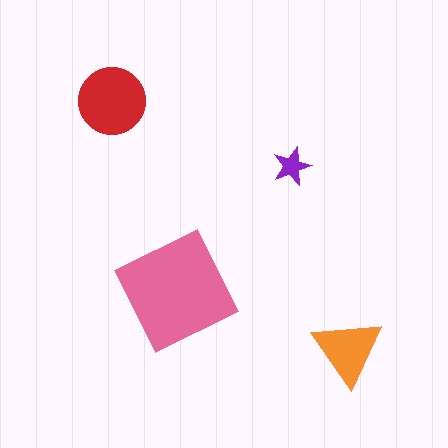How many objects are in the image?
There are 4 objects in the image.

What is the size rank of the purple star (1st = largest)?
4th.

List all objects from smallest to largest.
The purple star, the orange triangle, the red circle, the pink diamond.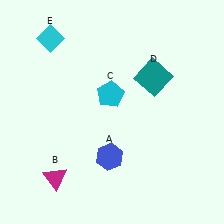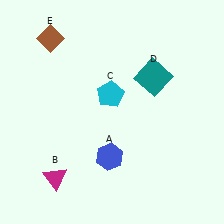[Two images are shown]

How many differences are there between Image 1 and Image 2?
There is 1 difference between the two images.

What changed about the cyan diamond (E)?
In Image 1, E is cyan. In Image 2, it changed to brown.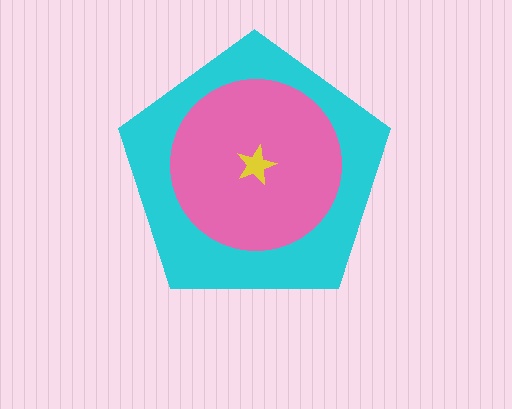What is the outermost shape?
The cyan pentagon.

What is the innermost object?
The yellow star.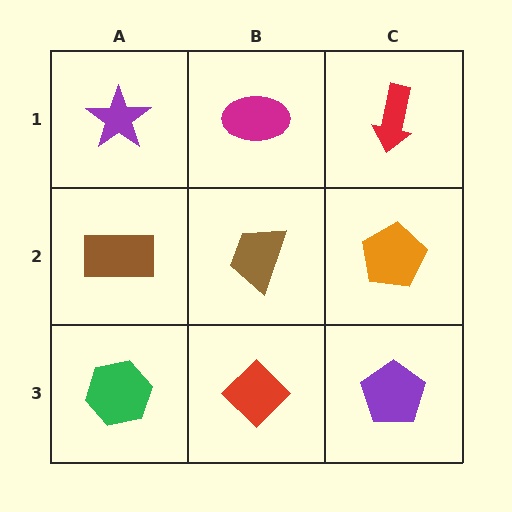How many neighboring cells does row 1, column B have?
3.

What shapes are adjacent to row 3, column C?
An orange pentagon (row 2, column C), a red diamond (row 3, column B).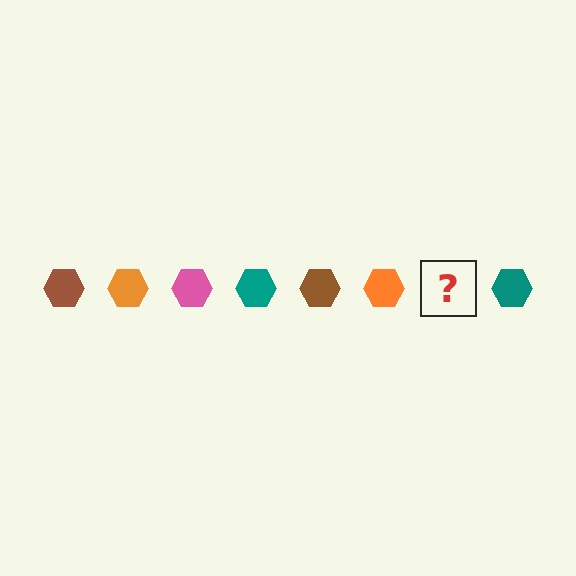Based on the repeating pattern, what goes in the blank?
The blank should be a pink hexagon.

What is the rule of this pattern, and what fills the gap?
The rule is that the pattern cycles through brown, orange, pink, teal hexagons. The gap should be filled with a pink hexagon.